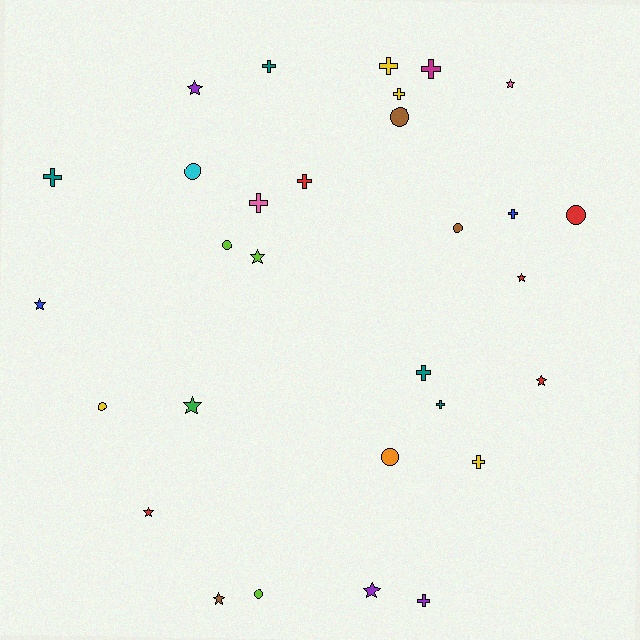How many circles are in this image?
There are 8 circles.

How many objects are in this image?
There are 30 objects.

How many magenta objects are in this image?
There is 1 magenta object.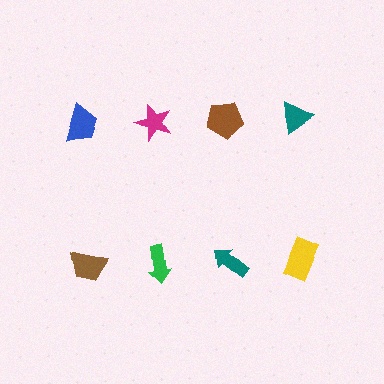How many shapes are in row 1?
4 shapes.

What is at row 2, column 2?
A green arrow.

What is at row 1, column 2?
A magenta star.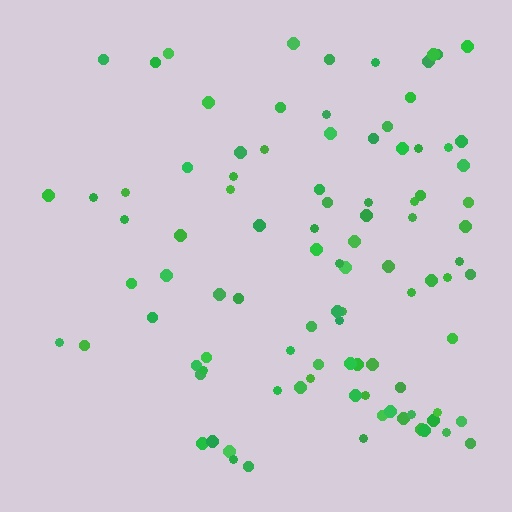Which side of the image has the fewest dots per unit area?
The left.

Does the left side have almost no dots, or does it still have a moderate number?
Still a moderate number, just noticeably fewer than the right.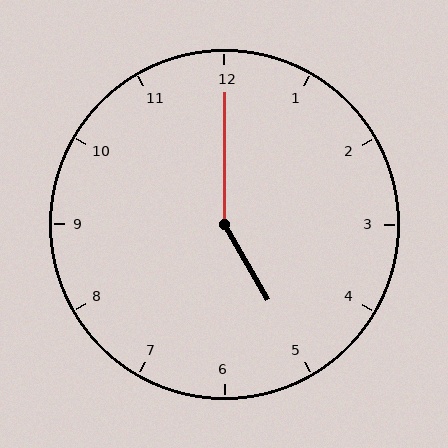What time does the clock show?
5:00.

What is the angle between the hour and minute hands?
Approximately 150 degrees.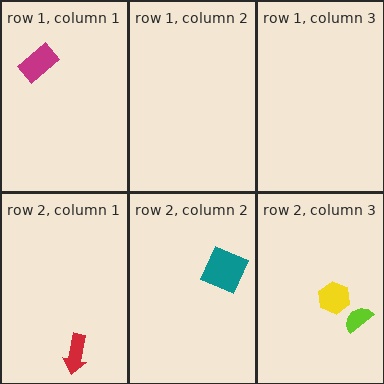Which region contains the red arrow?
The row 2, column 1 region.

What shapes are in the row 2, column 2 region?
The teal square.